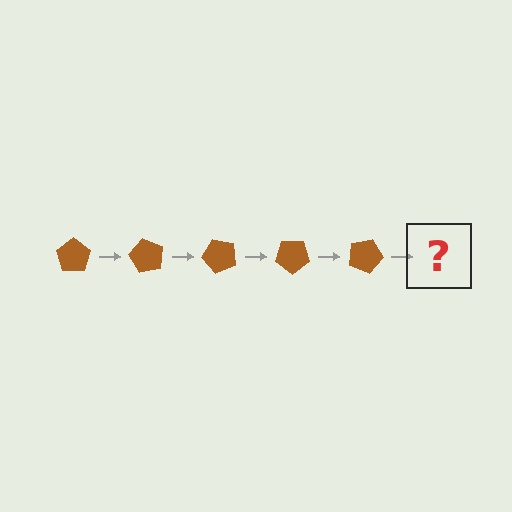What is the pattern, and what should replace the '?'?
The pattern is that the pentagon rotates 60 degrees each step. The '?' should be a brown pentagon rotated 300 degrees.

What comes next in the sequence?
The next element should be a brown pentagon rotated 300 degrees.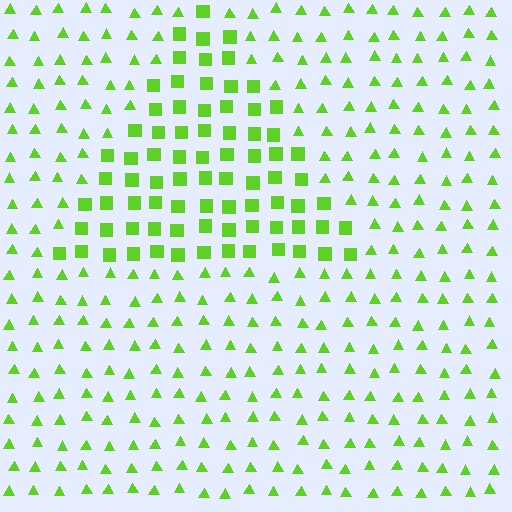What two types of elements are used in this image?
The image uses squares inside the triangle region and triangles outside it.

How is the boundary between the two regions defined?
The boundary is defined by a change in element shape: squares inside vs. triangles outside. All elements share the same color and spacing.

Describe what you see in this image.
The image is filled with small lime elements arranged in a uniform grid. A triangle-shaped region contains squares, while the surrounding area contains triangles. The boundary is defined purely by the change in element shape.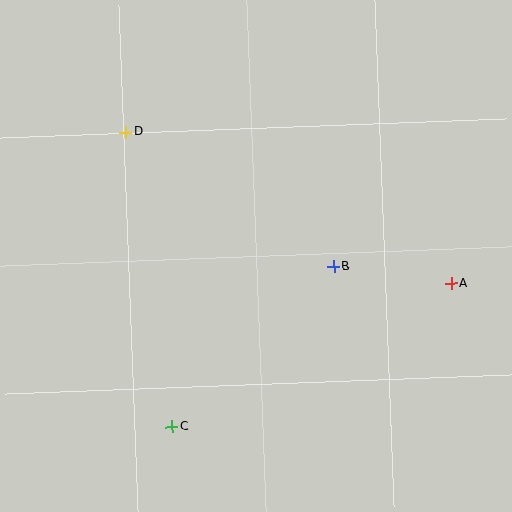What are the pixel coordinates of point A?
Point A is at (452, 283).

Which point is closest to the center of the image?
Point B at (334, 266) is closest to the center.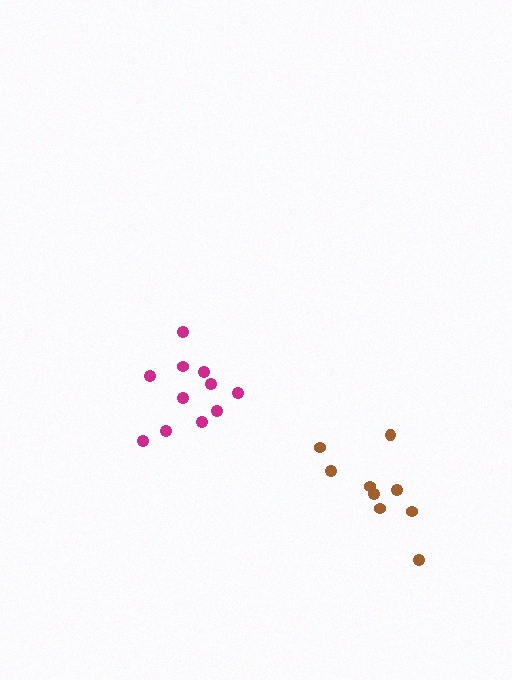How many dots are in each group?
Group 1: 11 dots, Group 2: 9 dots (20 total).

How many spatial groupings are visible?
There are 2 spatial groupings.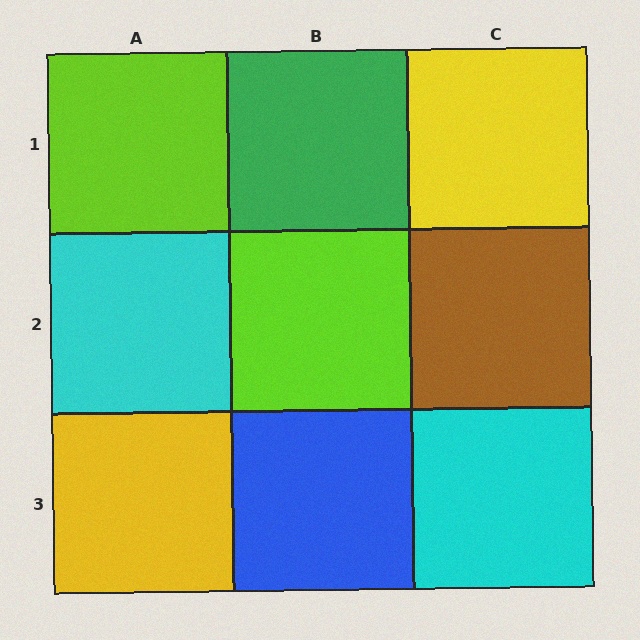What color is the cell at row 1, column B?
Green.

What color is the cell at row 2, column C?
Brown.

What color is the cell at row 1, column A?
Lime.